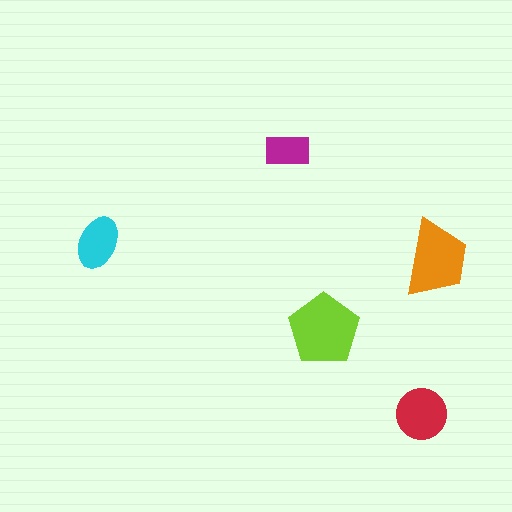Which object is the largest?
The lime pentagon.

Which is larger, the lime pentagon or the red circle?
The lime pentagon.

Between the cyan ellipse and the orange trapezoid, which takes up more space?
The orange trapezoid.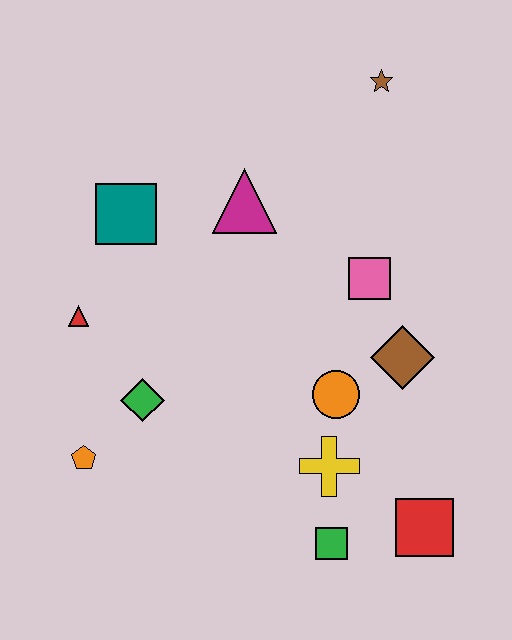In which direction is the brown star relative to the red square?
The brown star is above the red square.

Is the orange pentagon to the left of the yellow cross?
Yes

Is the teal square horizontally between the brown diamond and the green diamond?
No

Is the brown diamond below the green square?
No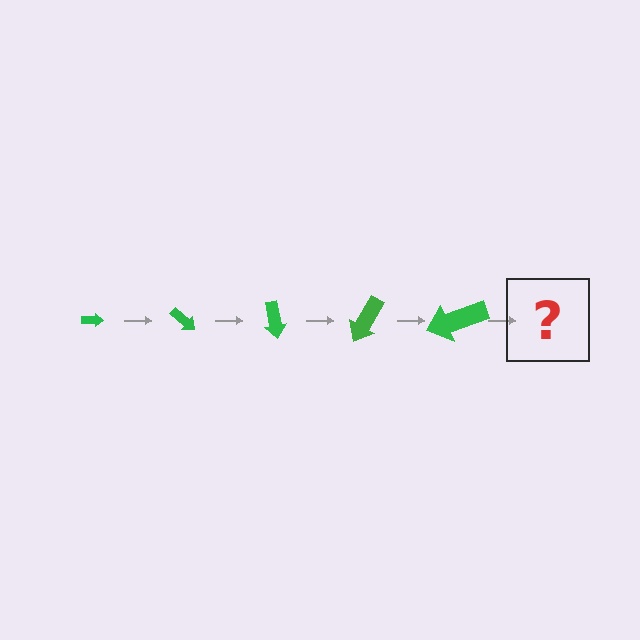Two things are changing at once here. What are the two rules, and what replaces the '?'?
The two rules are that the arrow grows larger each step and it rotates 40 degrees each step. The '?' should be an arrow, larger than the previous one and rotated 200 degrees from the start.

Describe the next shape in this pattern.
It should be an arrow, larger than the previous one and rotated 200 degrees from the start.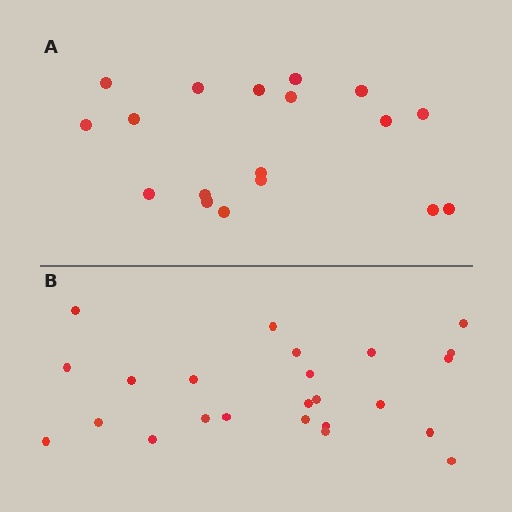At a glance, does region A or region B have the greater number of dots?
Region B (the bottom region) has more dots.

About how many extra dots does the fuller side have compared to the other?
Region B has about 6 more dots than region A.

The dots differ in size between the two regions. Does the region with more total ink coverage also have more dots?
No. Region A has more total ink coverage because its dots are larger, but region B actually contains more individual dots. Total area can be misleading — the number of items is what matters here.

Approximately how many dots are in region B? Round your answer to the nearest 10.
About 20 dots. (The exact count is 24, which rounds to 20.)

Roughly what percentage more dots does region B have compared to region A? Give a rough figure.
About 35% more.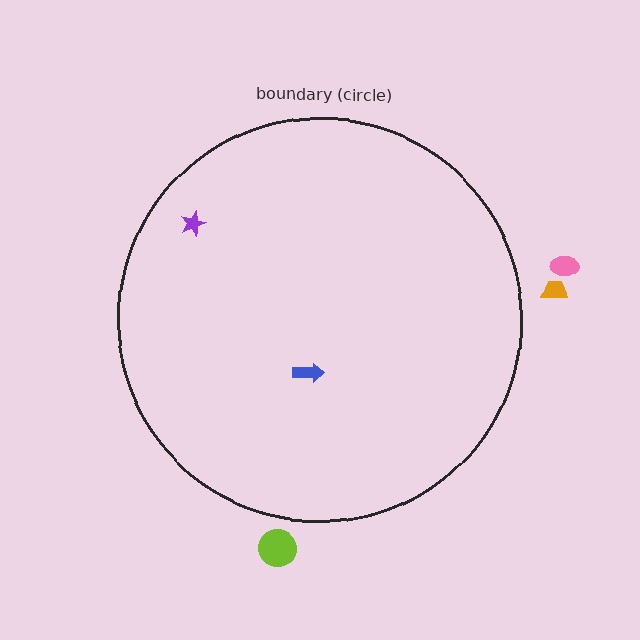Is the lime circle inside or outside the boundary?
Outside.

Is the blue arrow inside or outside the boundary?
Inside.